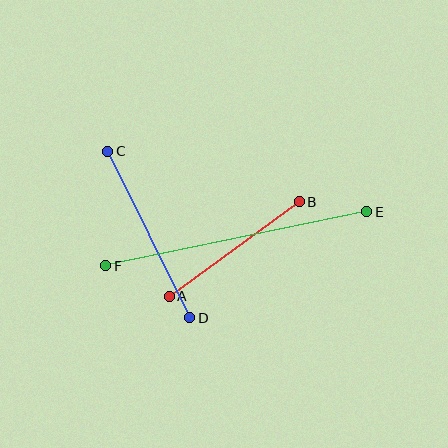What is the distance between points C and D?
The distance is approximately 186 pixels.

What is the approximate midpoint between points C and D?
The midpoint is at approximately (149, 235) pixels.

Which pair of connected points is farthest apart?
Points E and F are farthest apart.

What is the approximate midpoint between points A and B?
The midpoint is at approximately (234, 249) pixels.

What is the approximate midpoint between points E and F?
The midpoint is at approximately (236, 239) pixels.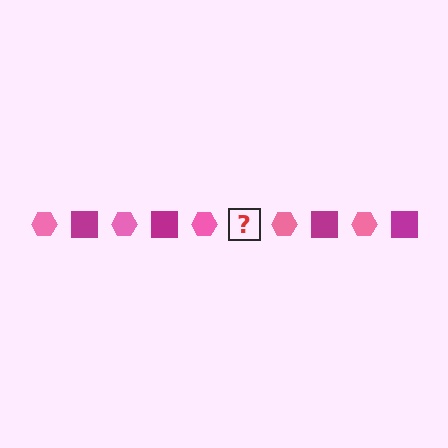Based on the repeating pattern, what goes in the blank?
The blank should be a magenta square.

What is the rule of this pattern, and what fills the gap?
The rule is that the pattern alternates between pink hexagon and magenta square. The gap should be filled with a magenta square.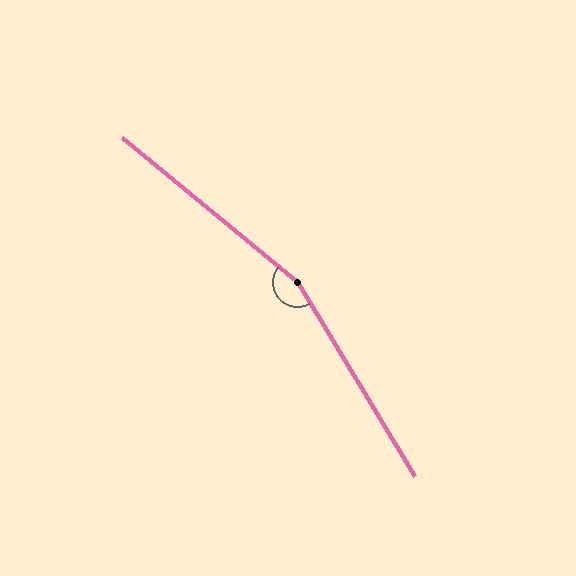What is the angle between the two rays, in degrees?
Approximately 160 degrees.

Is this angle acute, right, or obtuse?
It is obtuse.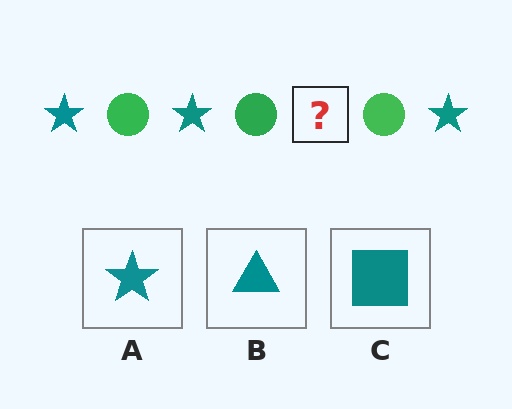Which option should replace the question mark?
Option A.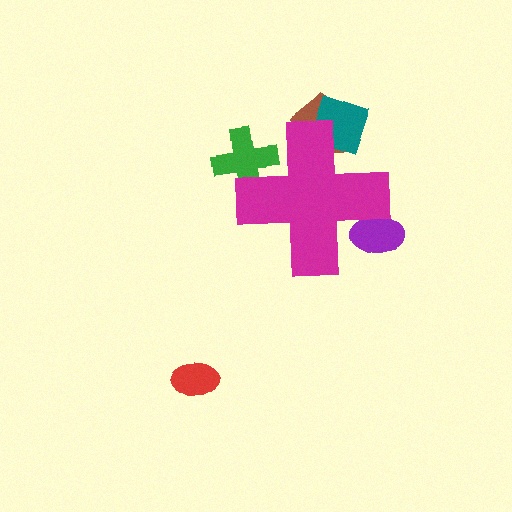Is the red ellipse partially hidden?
No, the red ellipse is fully visible.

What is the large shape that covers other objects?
A magenta cross.